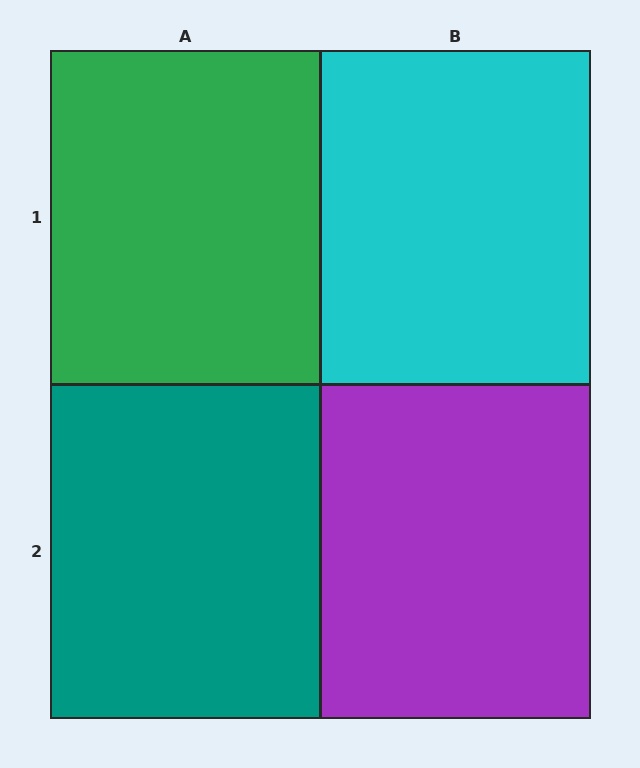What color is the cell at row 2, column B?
Purple.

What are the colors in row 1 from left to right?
Green, cyan.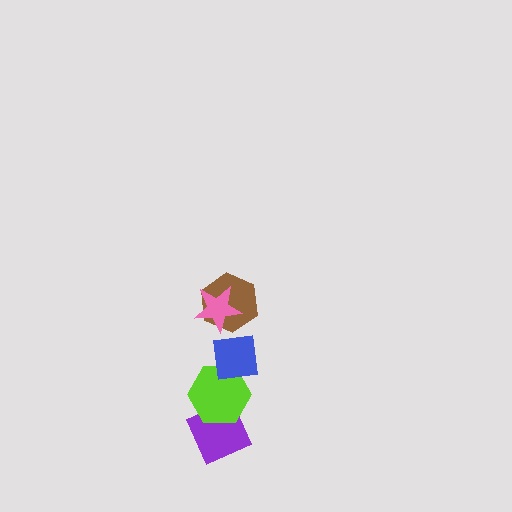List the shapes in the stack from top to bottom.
From top to bottom: the pink star, the brown hexagon, the blue square, the lime hexagon, the purple diamond.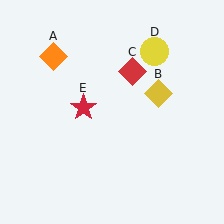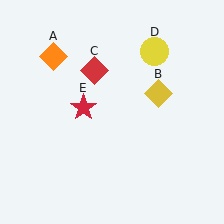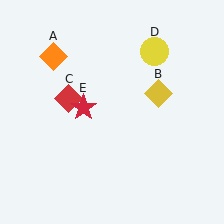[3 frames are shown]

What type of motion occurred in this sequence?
The red diamond (object C) rotated counterclockwise around the center of the scene.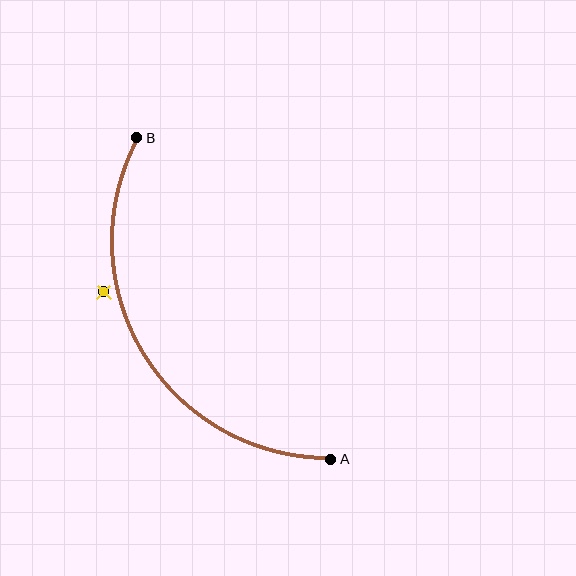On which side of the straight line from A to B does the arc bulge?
The arc bulges to the left of the straight line connecting A and B.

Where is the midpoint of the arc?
The arc midpoint is the point on the curve farthest from the straight line joining A and B. It sits to the left of that line.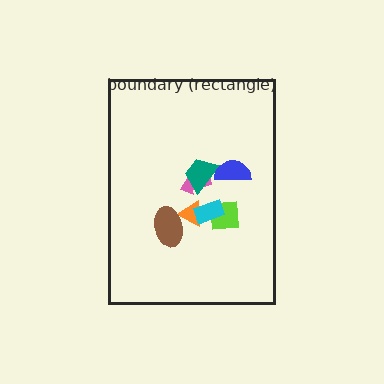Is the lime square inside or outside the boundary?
Inside.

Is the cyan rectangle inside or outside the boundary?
Inside.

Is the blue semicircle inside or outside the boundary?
Inside.